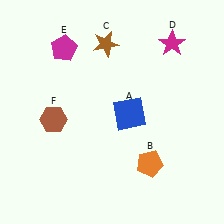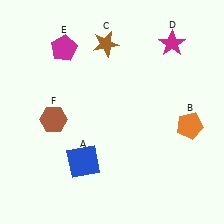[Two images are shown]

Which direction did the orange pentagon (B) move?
The orange pentagon (B) moved right.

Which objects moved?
The objects that moved are: the blue square (A), the orange pentagon (B).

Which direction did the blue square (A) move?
The blue square (A) moved down.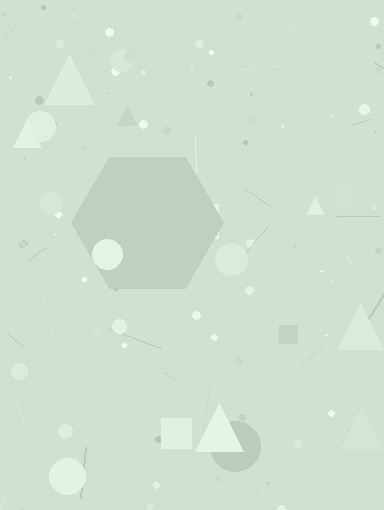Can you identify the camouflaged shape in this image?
The camouflaged shape is a hexagon.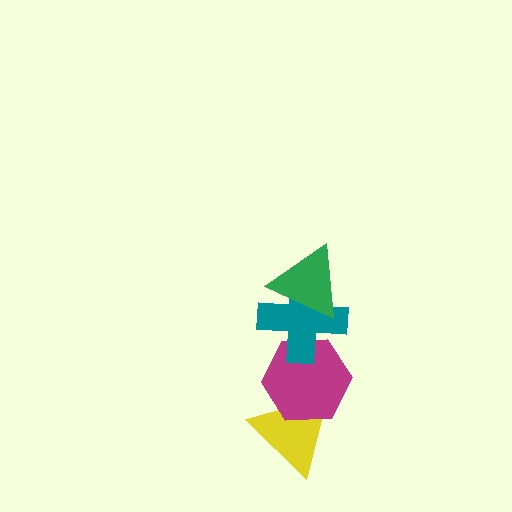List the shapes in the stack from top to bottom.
From top to bottom: the green triangle, the teal cross, the magenta hexagon, the yellow triangle.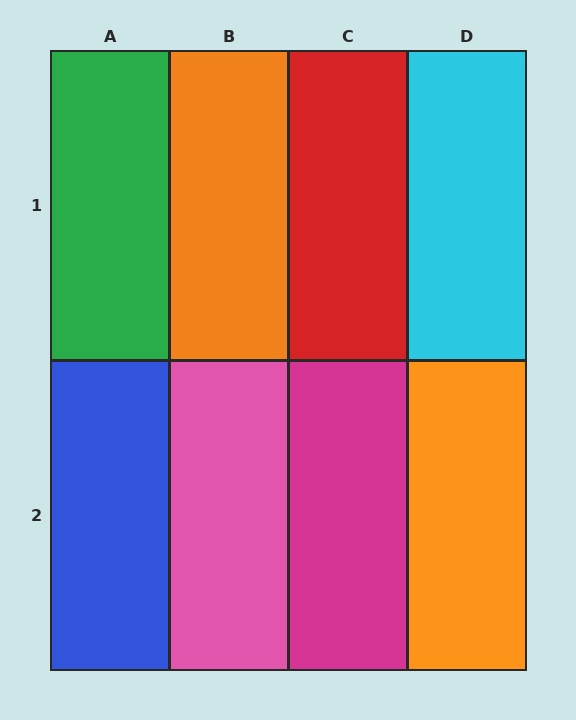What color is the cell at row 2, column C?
Magenta.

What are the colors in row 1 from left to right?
Green, orange, red, cyan.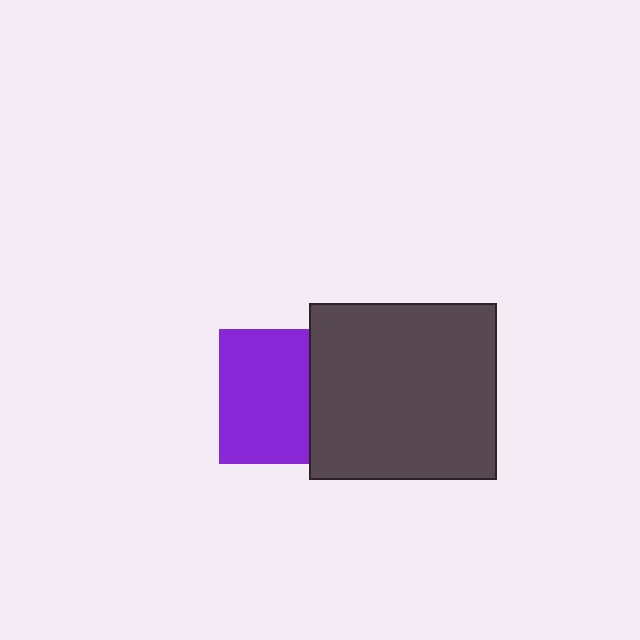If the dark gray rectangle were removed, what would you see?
You would see the complete purple square.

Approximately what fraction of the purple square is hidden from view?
Roughly 33% of the purple square is hidden behind the dark gray rectangle.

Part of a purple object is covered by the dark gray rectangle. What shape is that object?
It is a square.